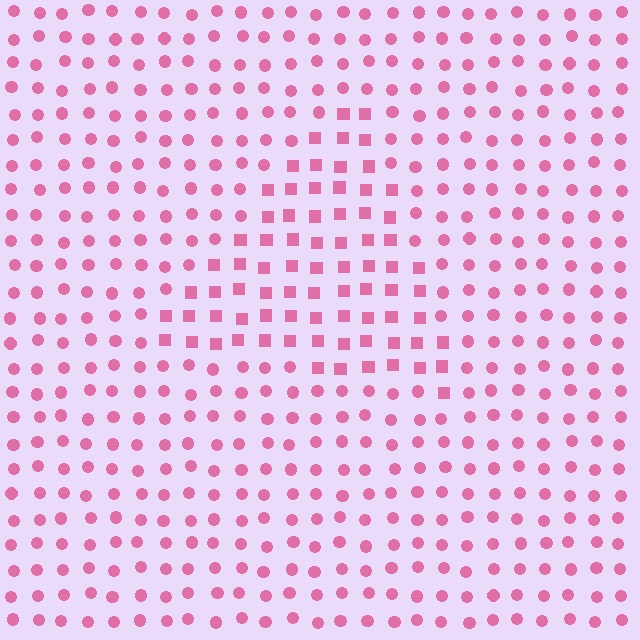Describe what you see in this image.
The image is filled with small pink elements arranged in a uniform grid. A triangle-shaped region contains squares, while the surrounding area contains circles. The boundary is defined purely by the change in element shape.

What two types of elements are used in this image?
The image uses squares inside the triangle region and circles outside it.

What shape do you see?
I see a triangle.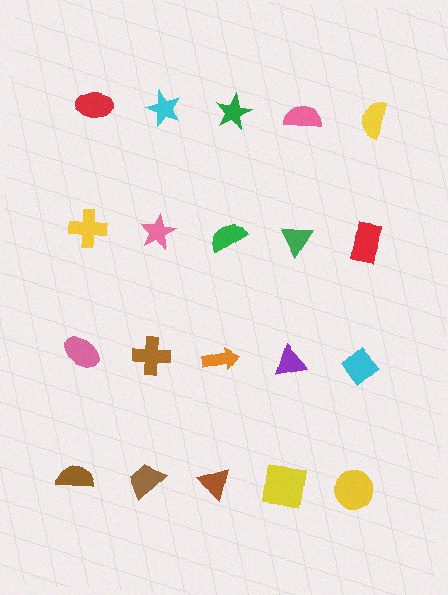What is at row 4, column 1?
A brown semicircle.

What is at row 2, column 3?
A green semicircle.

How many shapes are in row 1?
5 shapes.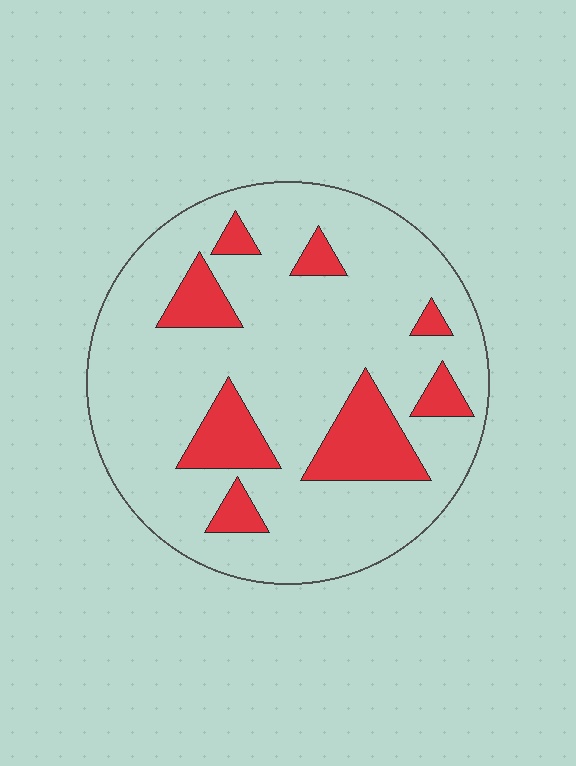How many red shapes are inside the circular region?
8.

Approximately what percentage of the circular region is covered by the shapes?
Approximately 20%.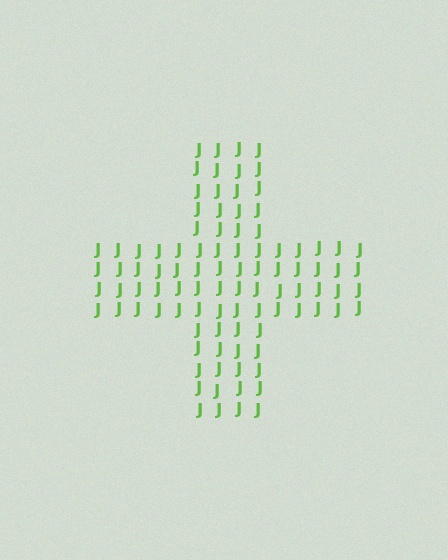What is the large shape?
The large shape is a cross.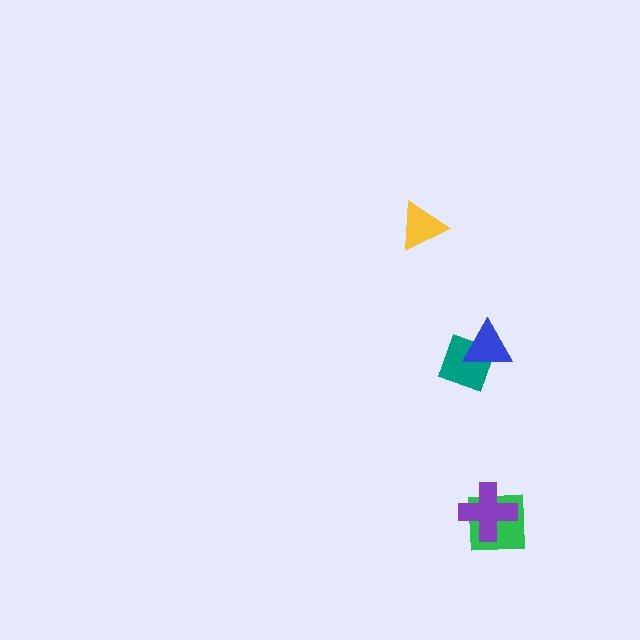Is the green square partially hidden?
Yes, it is partially covered by another shape.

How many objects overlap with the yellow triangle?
0 objects overlap with the yellow triangle.